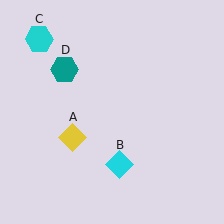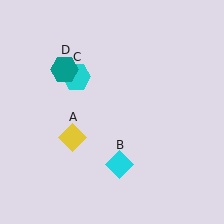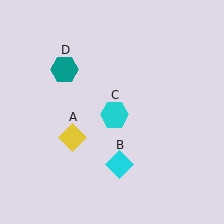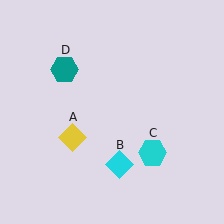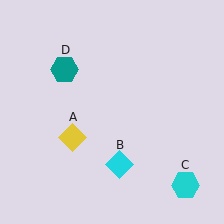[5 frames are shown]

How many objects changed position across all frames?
1 object changed position: cyan hexagon (object C).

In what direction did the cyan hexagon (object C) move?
The cyan hexagon (object C) moved down and to the right.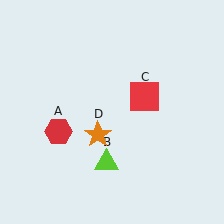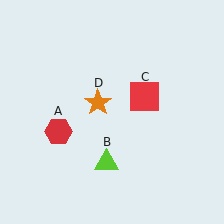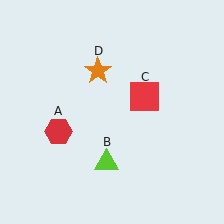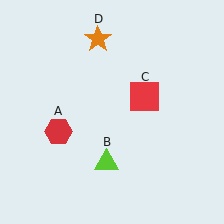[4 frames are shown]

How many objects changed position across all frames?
1 object changed position: orange star (object D).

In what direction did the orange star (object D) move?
The orange star (object D) moved up.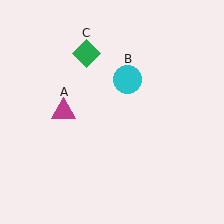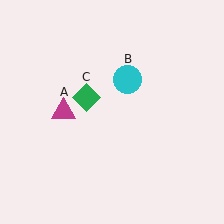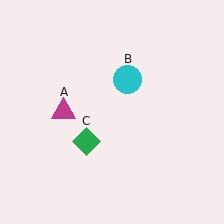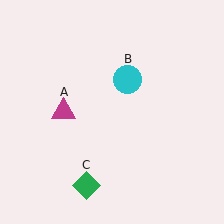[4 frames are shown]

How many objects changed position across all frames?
1 object changed position: green diamond (object C).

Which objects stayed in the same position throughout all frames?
Magenta triangle (object A) and cyan circle (object B) remained stationary.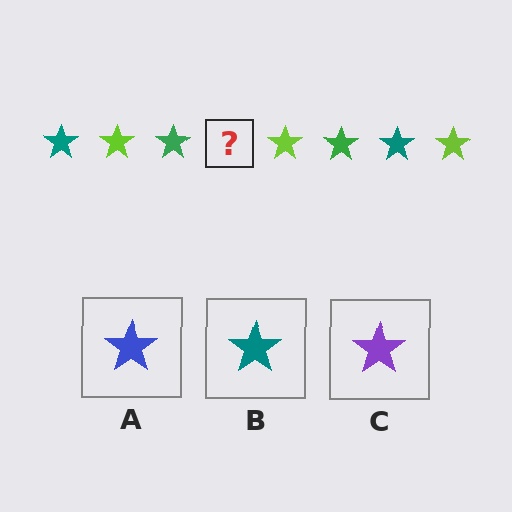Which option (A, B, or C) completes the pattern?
B.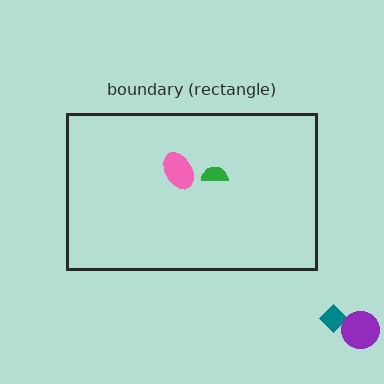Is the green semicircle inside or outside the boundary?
Inside.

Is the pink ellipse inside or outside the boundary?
Inside.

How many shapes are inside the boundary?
2 inside, 2 outside.